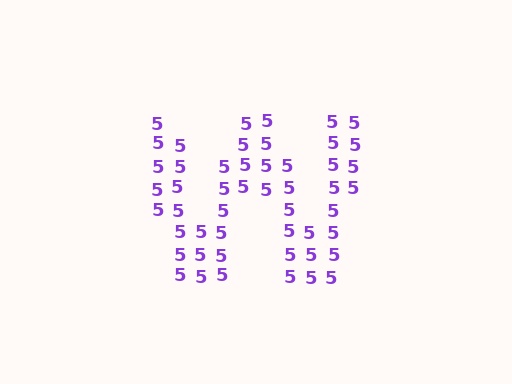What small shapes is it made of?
It is made of small digit 5's.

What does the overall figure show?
The overall figure shows the letter W.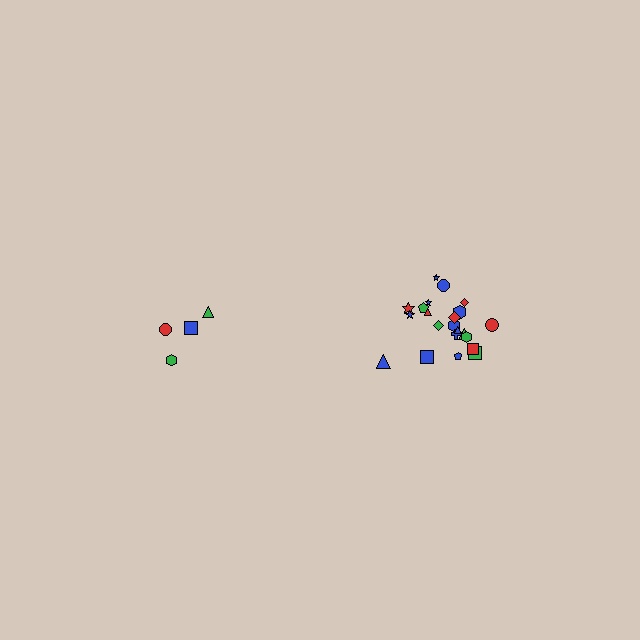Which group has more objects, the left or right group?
The right group.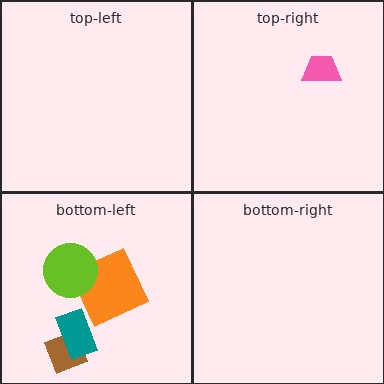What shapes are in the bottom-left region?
The orange square, the brown diamond, the lime circle, the teal rectangle.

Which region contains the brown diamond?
The bottom-left region.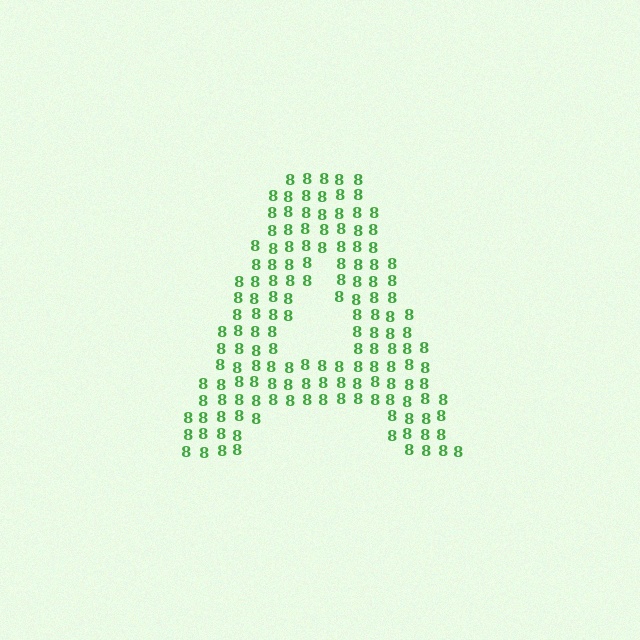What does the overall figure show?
The overall figure shows the letter A.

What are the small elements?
The small elements are digit 8's.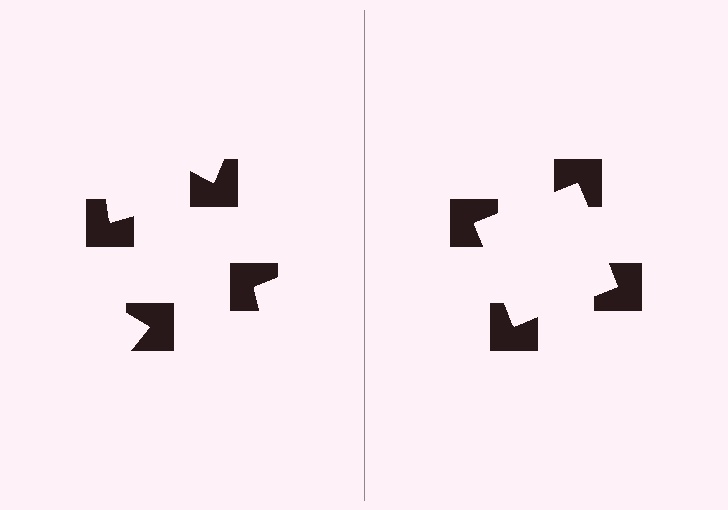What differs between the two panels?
The notched squares are positioned identically on both sides; only the wedge orientations differ. On the right they align to a square; on the left they are misaligned.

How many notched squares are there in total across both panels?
8 — 4 on each side.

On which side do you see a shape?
An illusory square appears on the right side. On the left side the wedge cuts are rotated, so no coherent shape forms.